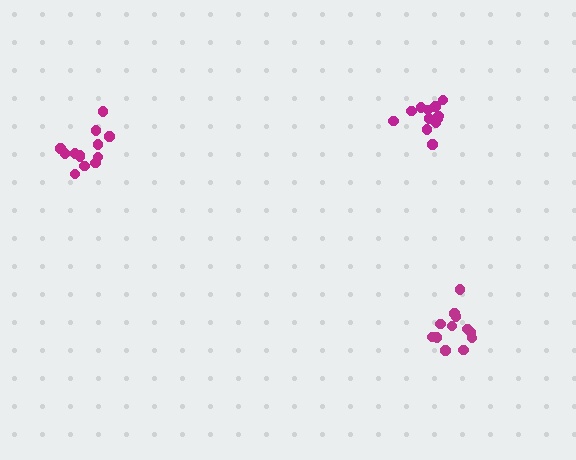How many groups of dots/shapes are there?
There are 3 groups.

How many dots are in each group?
Group 1: 13 dots, Group 2: 13 dots, Group 3: 13 dots (39 total).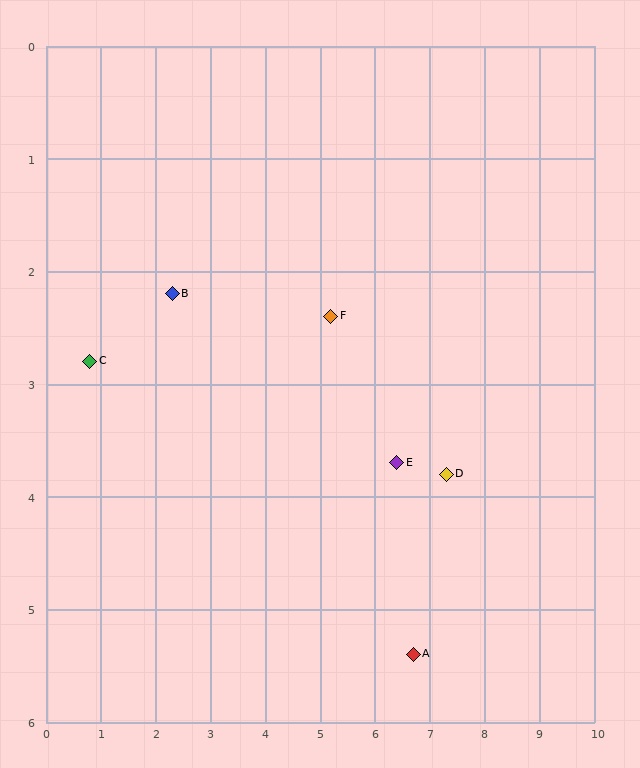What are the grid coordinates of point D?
Point D is at approximately (7.3, 3.8).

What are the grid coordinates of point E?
Point E is at approximately (6.4, 3.7).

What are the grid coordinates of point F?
Point F is at approximately (5.2, 2.4).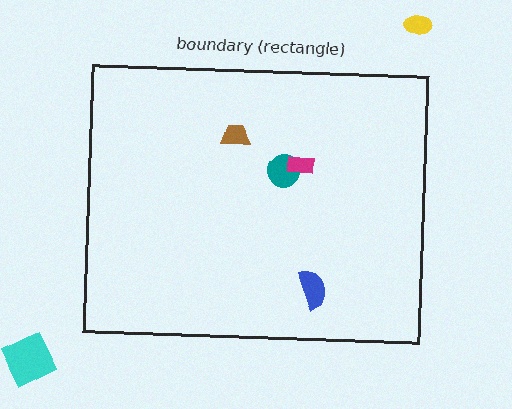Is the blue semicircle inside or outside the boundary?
Inside.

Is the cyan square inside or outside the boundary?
Outside.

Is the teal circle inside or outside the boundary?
Inside.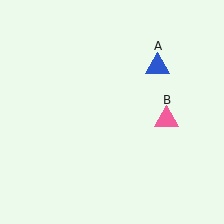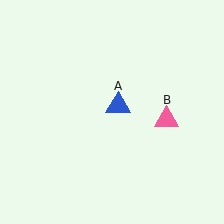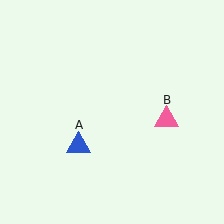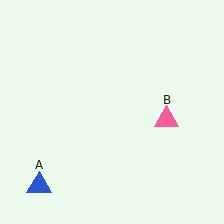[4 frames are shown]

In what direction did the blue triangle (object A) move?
The blue triangle (object A) moved down and to the left.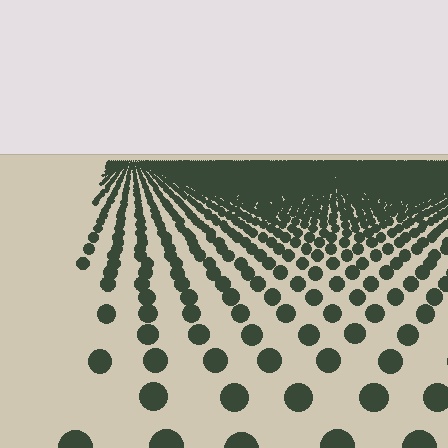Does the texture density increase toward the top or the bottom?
Density increases toward the top.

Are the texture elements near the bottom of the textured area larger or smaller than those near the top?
Larger. Near the bottom, elements are closer to the viewer and appear at a bigger on-screen size.